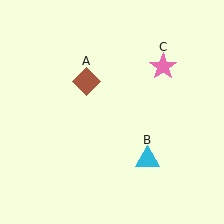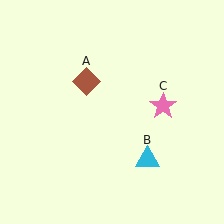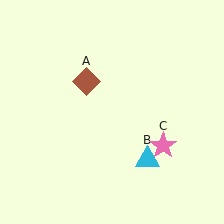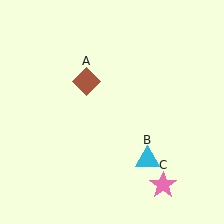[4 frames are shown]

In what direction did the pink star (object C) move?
The pink star (object C) moved down.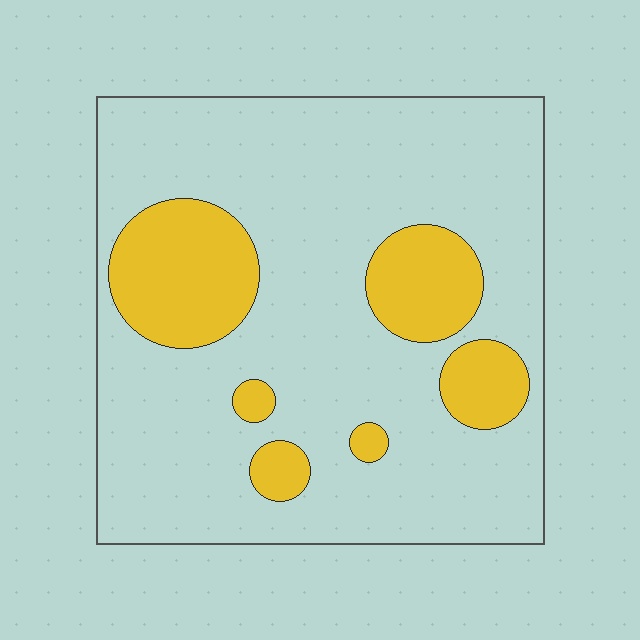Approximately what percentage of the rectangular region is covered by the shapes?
Approximately 20%.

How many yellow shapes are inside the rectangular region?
6.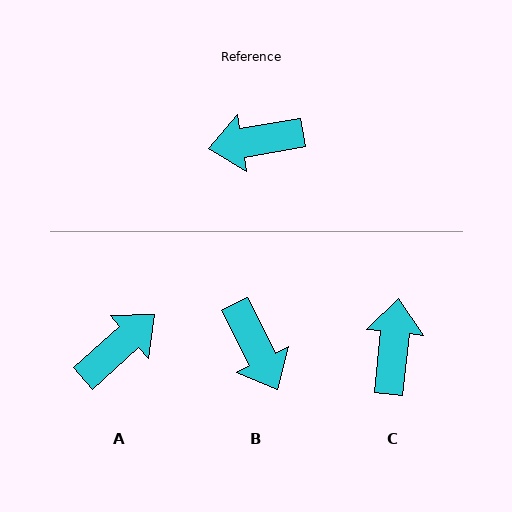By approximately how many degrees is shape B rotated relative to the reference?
Approximately 107 degrees counter-clockwise.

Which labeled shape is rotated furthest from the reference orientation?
A, about 148 degrees away.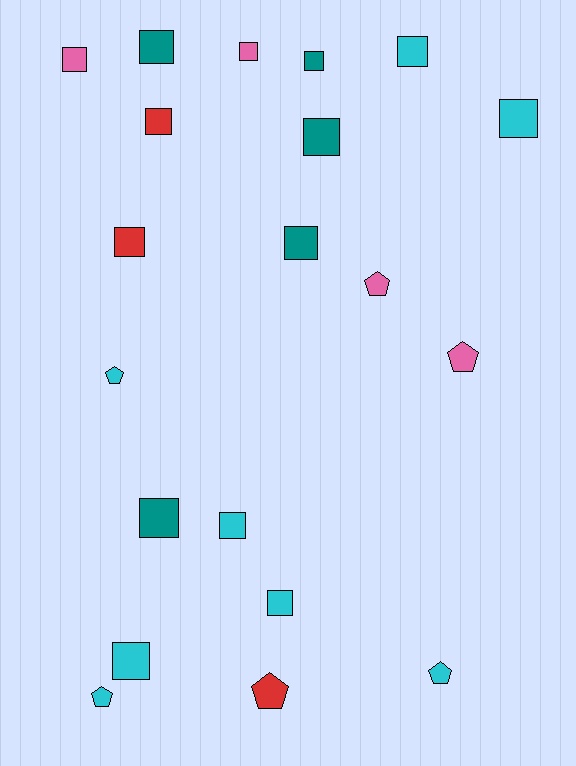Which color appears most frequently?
Cyan, with 8 objects.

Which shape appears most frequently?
Square, with 14 objects.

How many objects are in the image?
There are 20 objects.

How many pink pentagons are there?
There are 2 pink pentagons.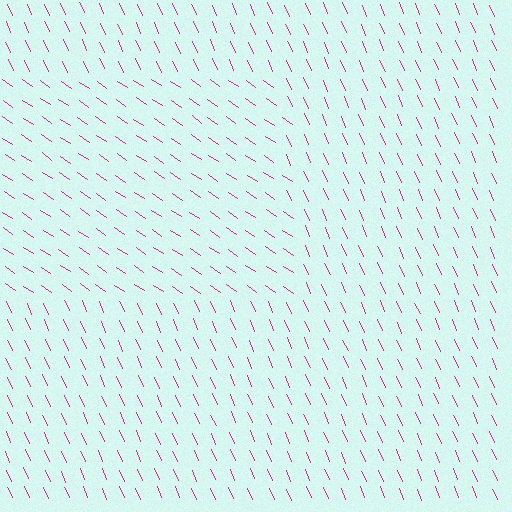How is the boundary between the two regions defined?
The boundary is defined purely by a change in line orientation (approximately 32 degrees difference). All lines are the same color and thickness.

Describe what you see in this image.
The image is filled with small magenta line segments. A rectangle region in the image has lines oriented differently from the surrounding lines, creating a visible texture boundary.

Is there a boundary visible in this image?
Yes, there is a texture boundary formed by a change in line orientation.